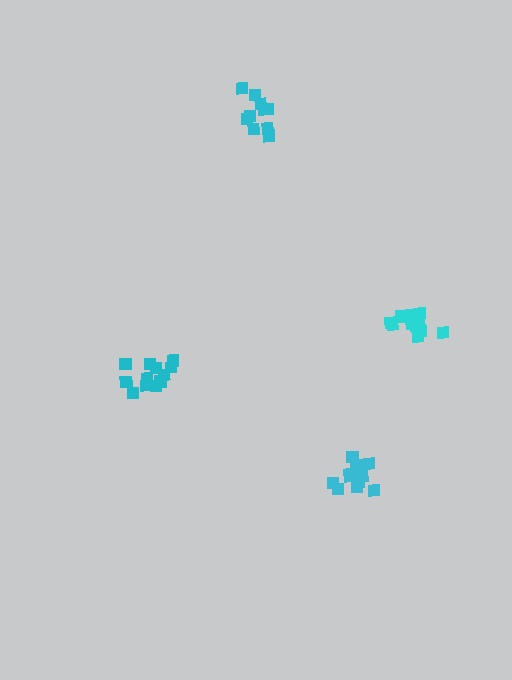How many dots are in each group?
Group 1: 12 dots, Group 2: 12 dots, Group 3: 10 dots, Group 4: 12 dots (46 total).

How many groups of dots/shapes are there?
There are 4 groups.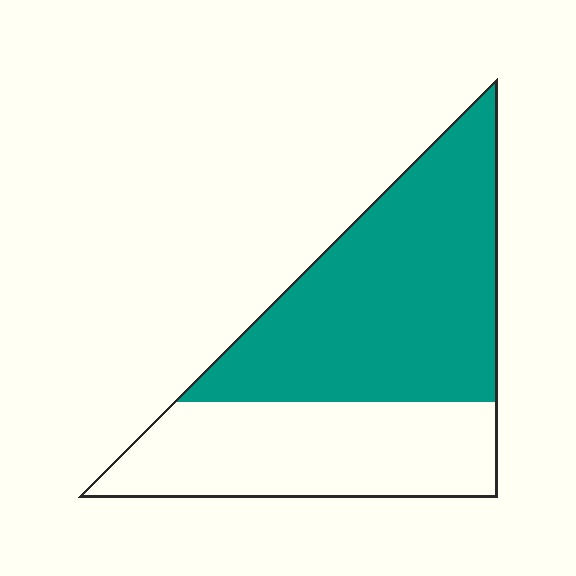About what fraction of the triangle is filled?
About three fifths (3/5).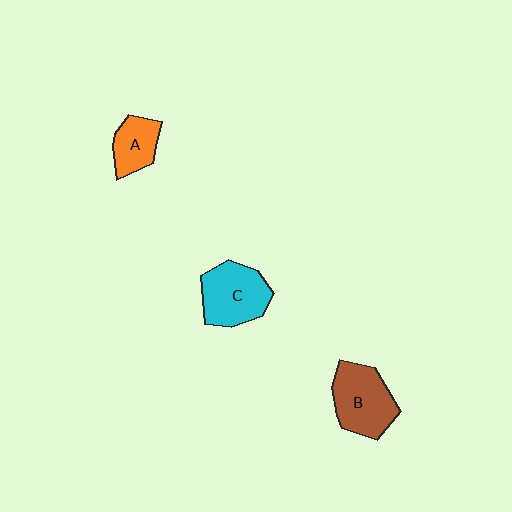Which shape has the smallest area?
Shape A (orange).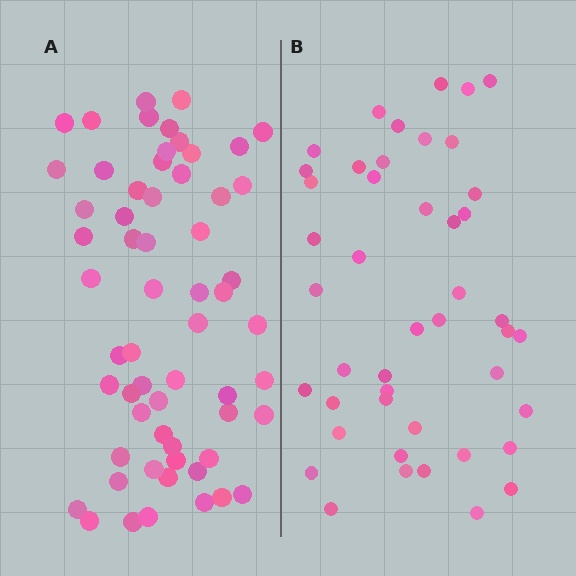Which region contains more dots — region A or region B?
Region A (the left region) has more dots.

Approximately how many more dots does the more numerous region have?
Region A has approximately 15 more dots than region B.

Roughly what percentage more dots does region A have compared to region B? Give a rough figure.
About 35% more.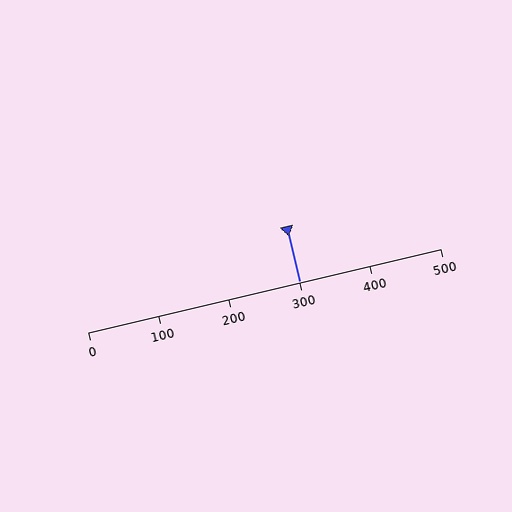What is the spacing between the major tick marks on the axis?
The major ticks are spaced 100 apart.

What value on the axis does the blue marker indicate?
The marker indicates approximately 300.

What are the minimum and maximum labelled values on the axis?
The axis runs from 0 to 500.